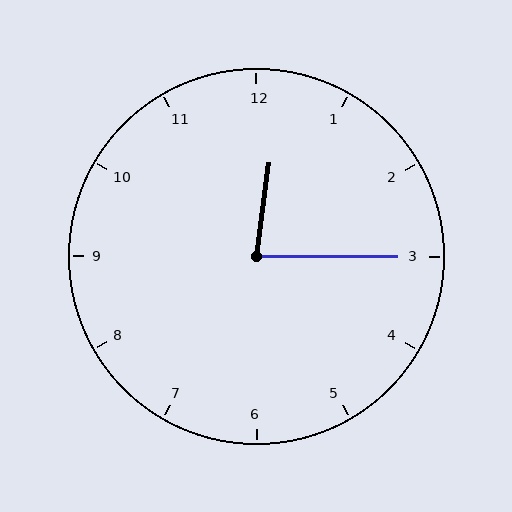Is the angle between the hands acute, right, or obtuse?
It is acute.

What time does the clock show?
12:15.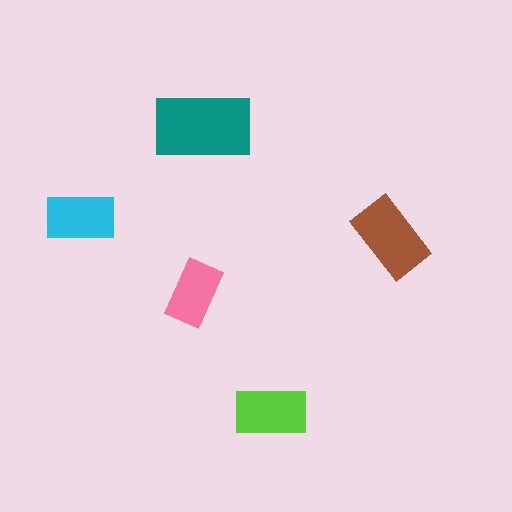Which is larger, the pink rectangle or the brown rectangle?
The brown one.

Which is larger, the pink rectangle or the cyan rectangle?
The cyan one.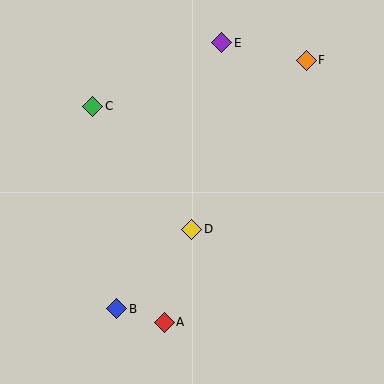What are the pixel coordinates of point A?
Point A is at (164, 322).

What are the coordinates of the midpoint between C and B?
The midpoint between C and B is at (105, 208).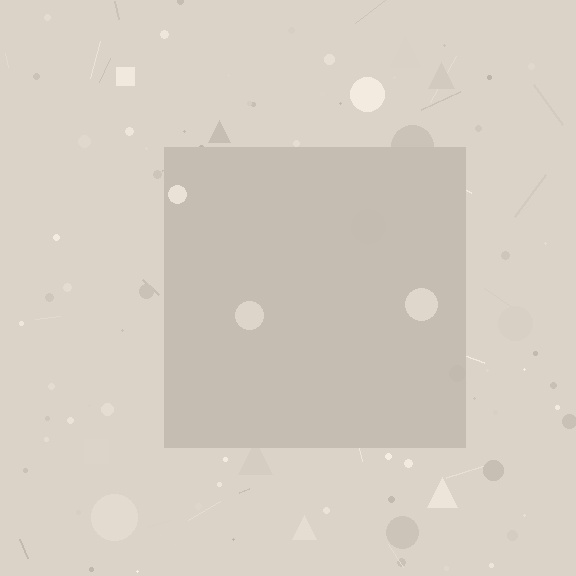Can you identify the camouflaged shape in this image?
The camouflaged shape is a square.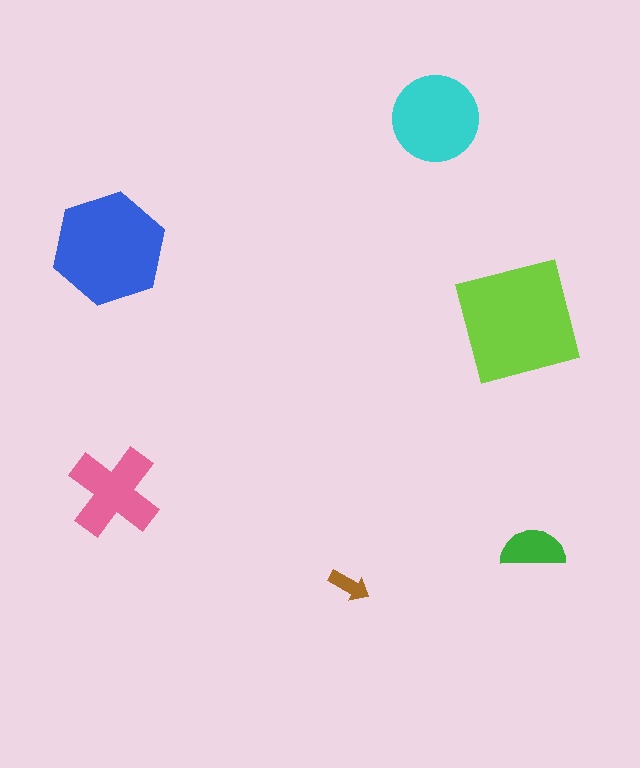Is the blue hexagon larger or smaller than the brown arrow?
Larger.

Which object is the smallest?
The brown arrow.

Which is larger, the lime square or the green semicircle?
The lime square.